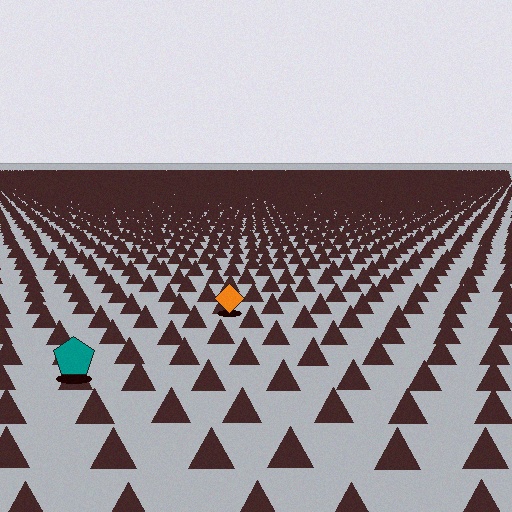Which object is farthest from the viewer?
The orange diamond is farthest from the viewer. It appears smaller and the ground texture around it is denser.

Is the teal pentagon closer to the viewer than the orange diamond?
Yes. The teal pentagon is closer — you can tell from the texture gradient: the ground texture is coarser near it.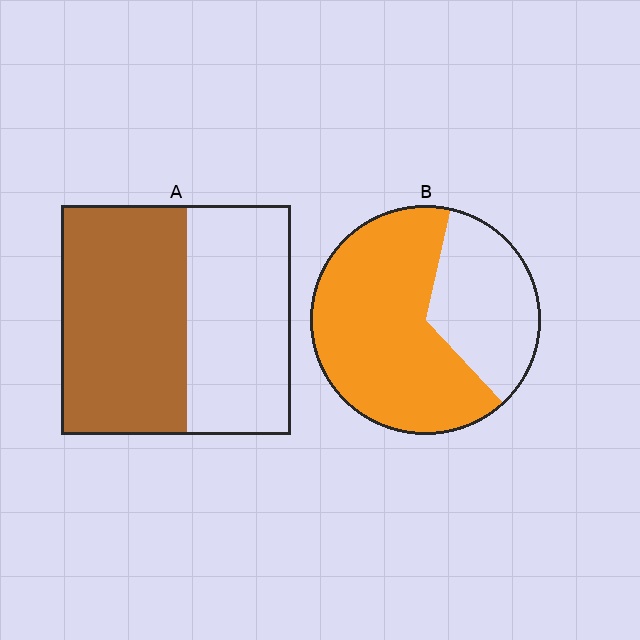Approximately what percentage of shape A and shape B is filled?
A is approximately 55% and B is approximately 65%.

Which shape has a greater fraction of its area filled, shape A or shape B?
Shape B.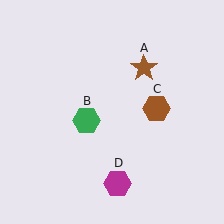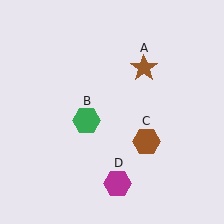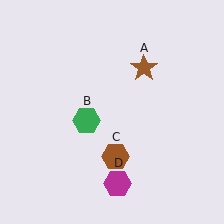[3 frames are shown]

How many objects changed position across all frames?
1 object changed position: brown hexagon (object C).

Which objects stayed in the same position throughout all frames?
Brown star (object A) and green hexagon (object B) and magenta hexagon (object D) remained stationary.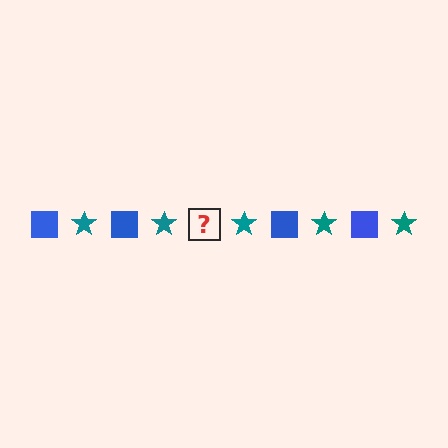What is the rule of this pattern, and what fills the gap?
The rule is that the pattern alternates between blue square and teal star. The gap should be filled with a blue square.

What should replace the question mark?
The question mark should be replaced with a blue square.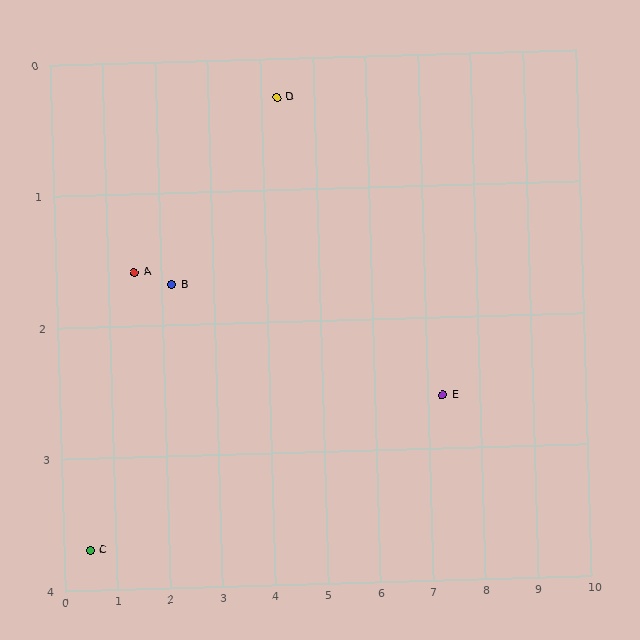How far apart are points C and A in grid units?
Points C and A are about 2.3 grid units apart.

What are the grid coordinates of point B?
Point B is at approximately (2.2, 1.7).